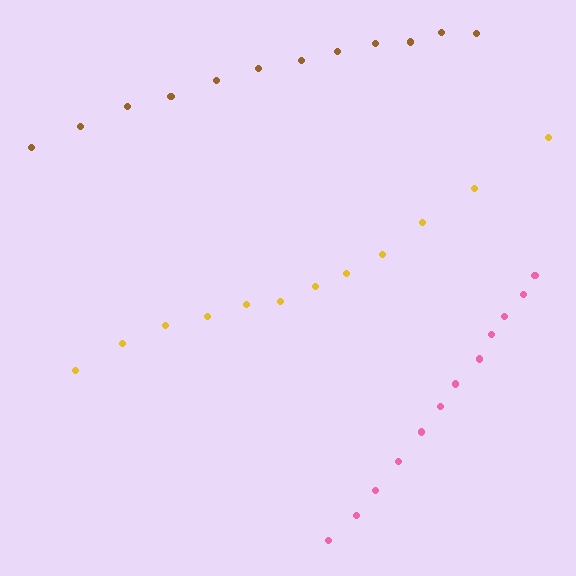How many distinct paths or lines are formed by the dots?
There are 3 distinct paths.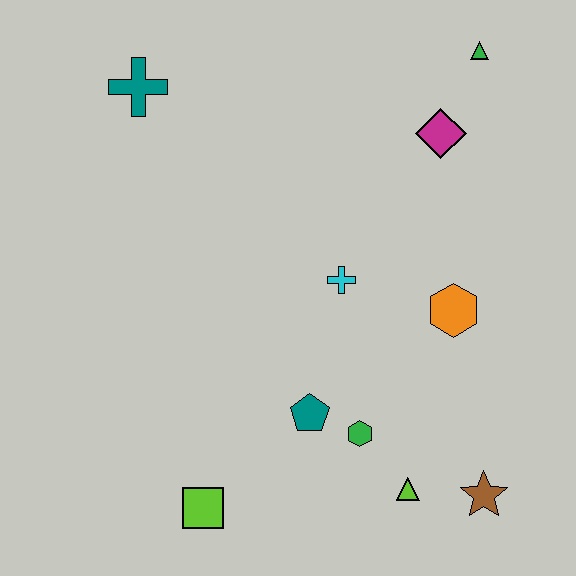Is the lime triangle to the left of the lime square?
No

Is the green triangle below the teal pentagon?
No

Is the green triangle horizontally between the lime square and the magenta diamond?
No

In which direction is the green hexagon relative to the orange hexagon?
The green hexagon is below the orange hexagon.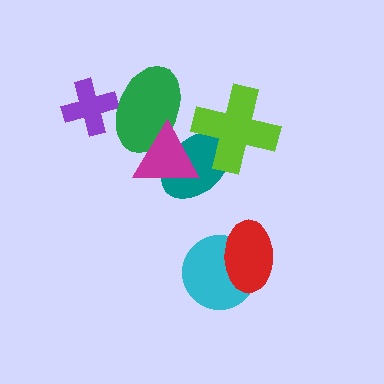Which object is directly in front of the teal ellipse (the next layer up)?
The green ellipse is directly in front of the teal ellipse.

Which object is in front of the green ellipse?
The magenta triangle is in front of the green ellipse.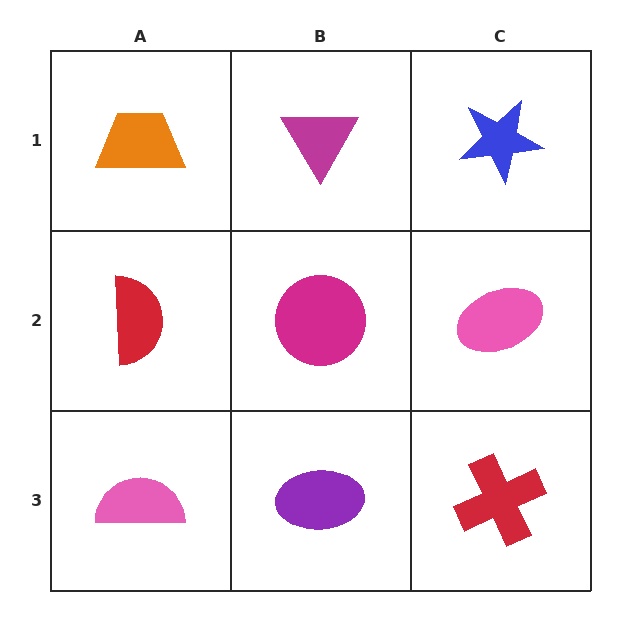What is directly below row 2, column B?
A purple ellipse.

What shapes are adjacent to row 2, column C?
A blue star (row 1, column C), a red cross (row 3, column C), a magenta circle (row 2, column B).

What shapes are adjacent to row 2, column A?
An orange trapezoid (row 1, column A), a pink semicircle (row 3, column A), a magenta circle (row 2, column B).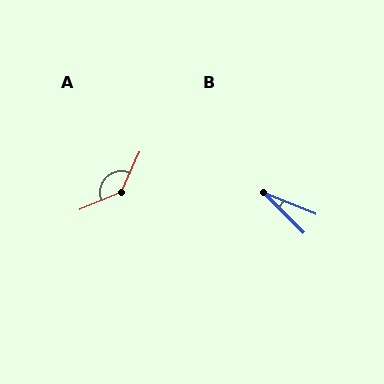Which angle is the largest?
A, at approximately 137 degrees.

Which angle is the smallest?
B, at approximately 23 degrees.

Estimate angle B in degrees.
Approximately 23 degrees.